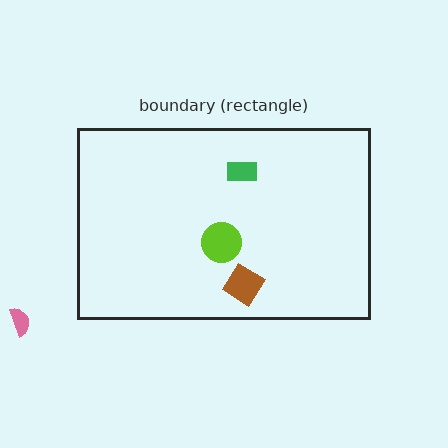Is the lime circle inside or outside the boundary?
Inside.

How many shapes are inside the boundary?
3 inside, 1 outside.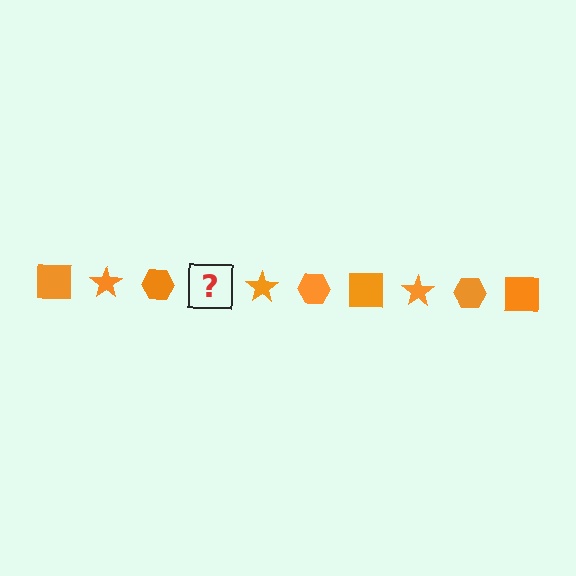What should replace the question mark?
The question mark should be replaced with an orange square.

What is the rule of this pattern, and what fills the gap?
The rule is that the pattern cycles through square, star, hexagon shapes in orange. The gap should be filled with an orange square.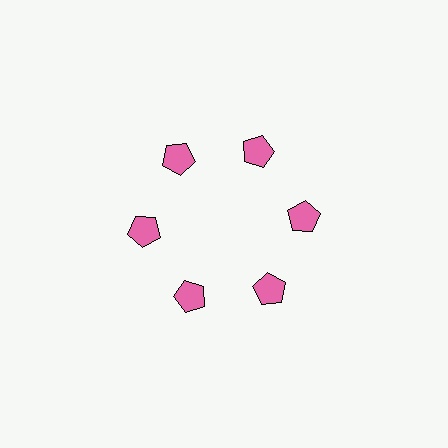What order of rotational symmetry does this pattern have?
This pattern has 6-fold rotational symmetry.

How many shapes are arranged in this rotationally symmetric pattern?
There are 6 shapes, arranged in 6 groups of 1.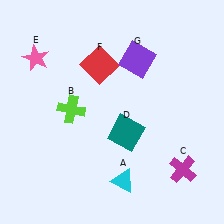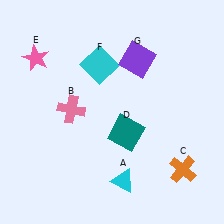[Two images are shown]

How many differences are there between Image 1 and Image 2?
There are 3 differences between the two images.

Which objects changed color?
B changed from lime to pink. C changed from magenta to orange. F changed from red to cyan.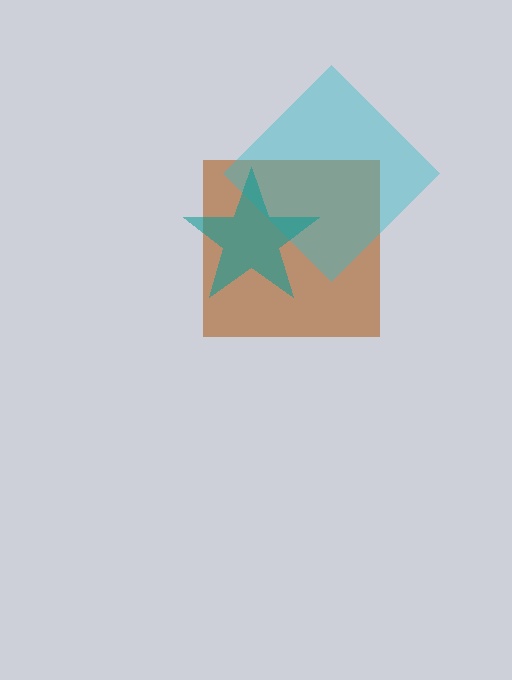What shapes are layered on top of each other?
The layered shapes are: a brown square, a cyan diamond, a teal star.